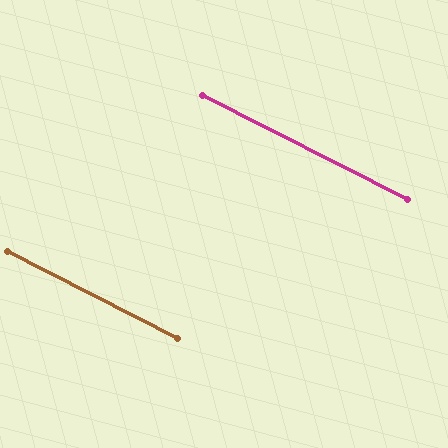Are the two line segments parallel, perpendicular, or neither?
Parallel — their directions differ by only 0.1°.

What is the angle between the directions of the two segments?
Approximately 0 degrees.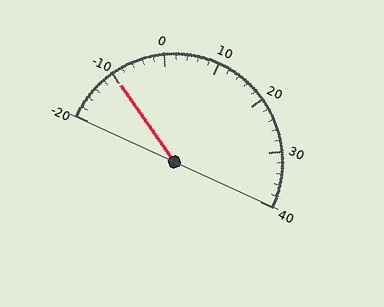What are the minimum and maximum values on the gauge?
The gauge ranges from -20 to 40.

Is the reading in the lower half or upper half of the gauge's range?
The reading is in the lower half of the range (-20 to 40).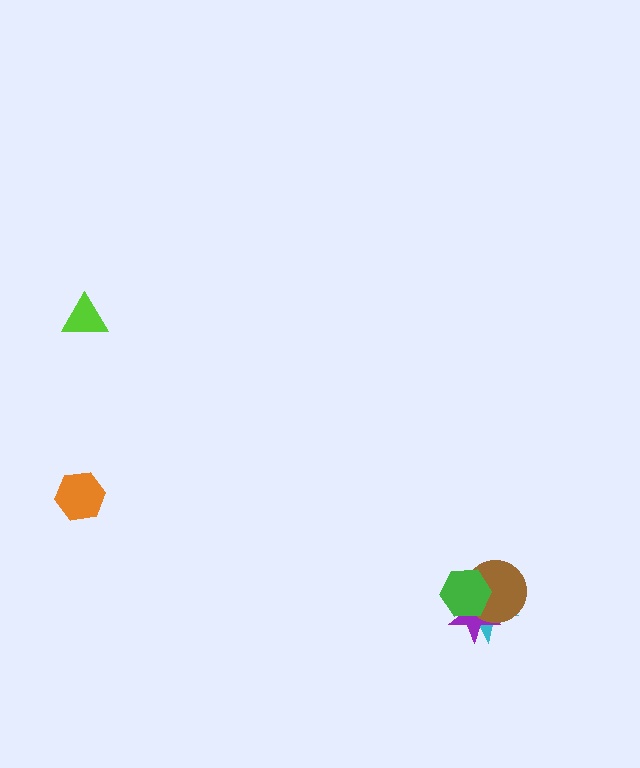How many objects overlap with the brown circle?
3 objects overlap with the brown circle.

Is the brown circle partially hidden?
Yes, it is partially covered by another shape.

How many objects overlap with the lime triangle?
0 objects overlap with the lime triangle.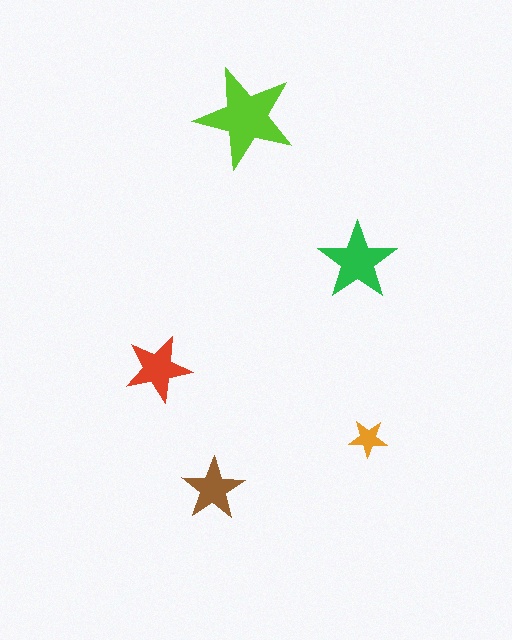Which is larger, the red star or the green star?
The green one.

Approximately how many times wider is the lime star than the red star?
About 1.5 times wider.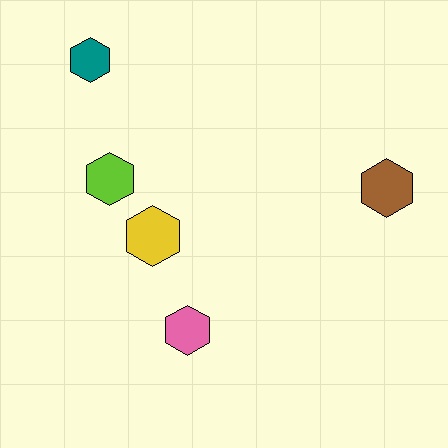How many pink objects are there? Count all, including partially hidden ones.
There is 1 pink object.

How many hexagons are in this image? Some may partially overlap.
There are 5 hexagons.